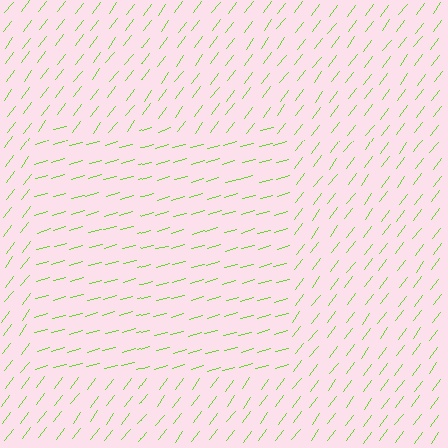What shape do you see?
I see a rectangle.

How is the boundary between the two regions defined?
The boundary is defined purely by a change in line orientation (approximately 38 degrees difference). All lines are the same color and thickness.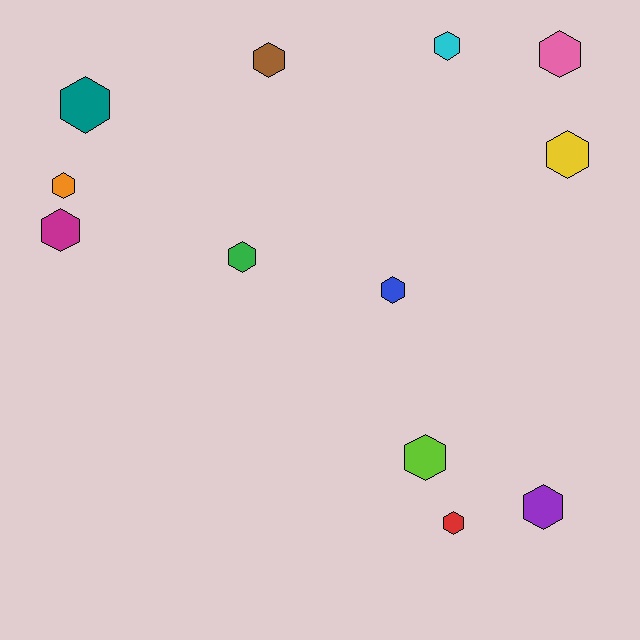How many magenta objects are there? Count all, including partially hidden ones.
There is 1 magenta object.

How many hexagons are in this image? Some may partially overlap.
There are 12 hexagons.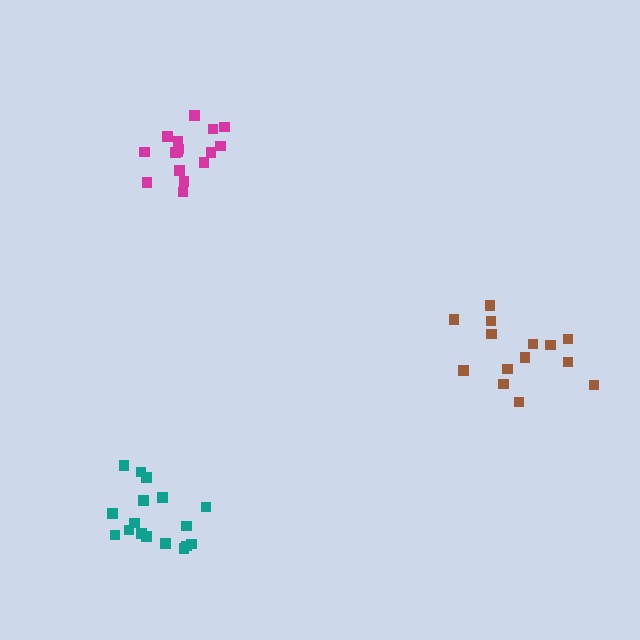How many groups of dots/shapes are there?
There are 3 groups.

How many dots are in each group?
Group 1: 17 dots, Group 2: 16 dots, Group 3: 14 dots (47 total).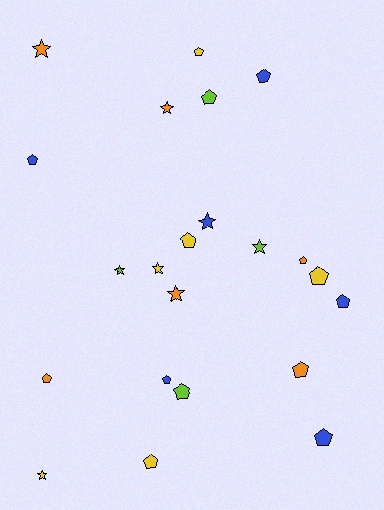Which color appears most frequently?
Blue, with 6 objects.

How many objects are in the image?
There are 22 objects.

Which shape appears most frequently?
Pentagon, with 14 objects.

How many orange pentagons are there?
There are 3 orange pentagons.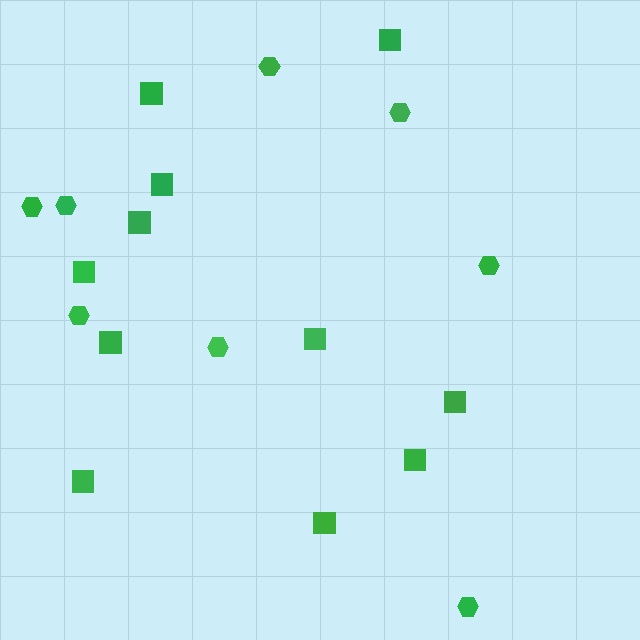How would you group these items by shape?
There are 2 groups: one group of squares (11) and one group of hexagons (8).